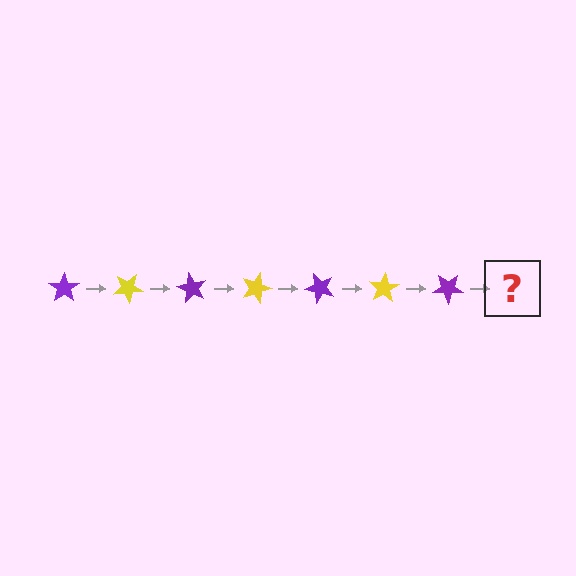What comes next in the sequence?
The next element should be a yellow star, rotated 210 degrees from the start.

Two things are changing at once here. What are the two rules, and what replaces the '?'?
The two rules are that it rotates 30 degrees each step and the color cycles through purple and yellow. The '?' should be a yellow star, rotated 210 degrees from the start.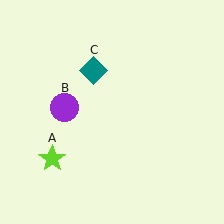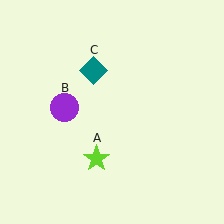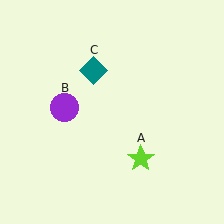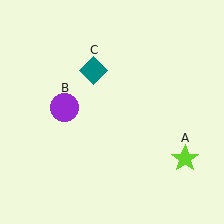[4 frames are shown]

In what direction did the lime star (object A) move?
The lime star (object A) moved right.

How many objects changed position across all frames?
1 object changed position: lime star (object A).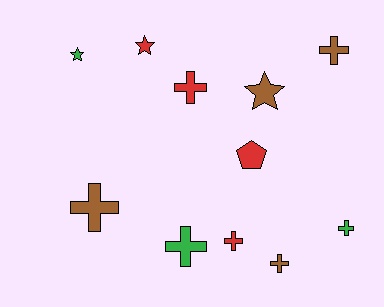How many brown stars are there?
There is 1 brown star.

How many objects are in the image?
There are 11 objects.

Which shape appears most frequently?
Cross, with 7 objects.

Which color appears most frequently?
Red, with 4 objects.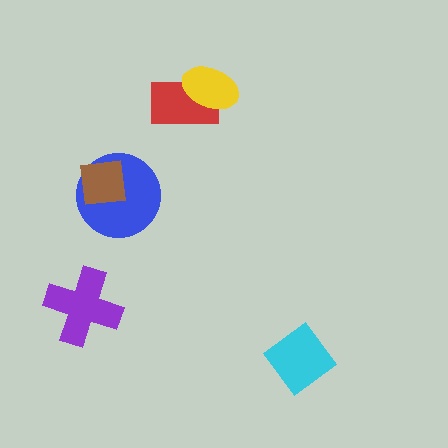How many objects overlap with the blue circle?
1 object overlaps with the blue circle.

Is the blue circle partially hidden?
Yes, it is partially covered by another shape.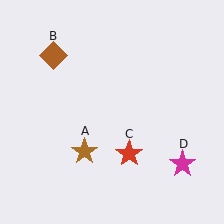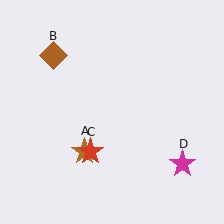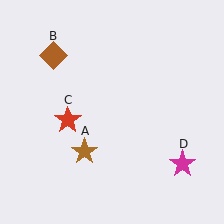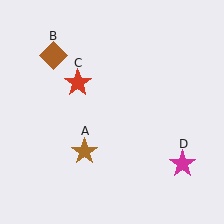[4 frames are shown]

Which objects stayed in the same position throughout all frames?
Brown star (object A) and brown diamond (object B) and magenta star (object D) remained stationary.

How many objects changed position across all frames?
1 object changed position: red star (object C).